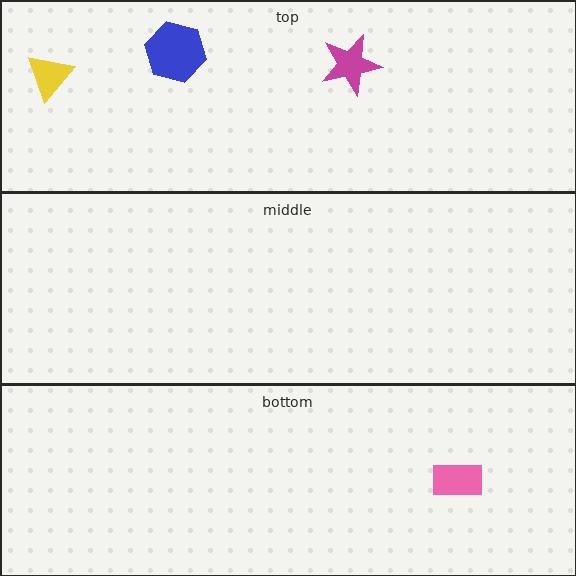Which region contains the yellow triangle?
The top region.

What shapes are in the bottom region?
The pink rectangle.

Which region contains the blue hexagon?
The top region.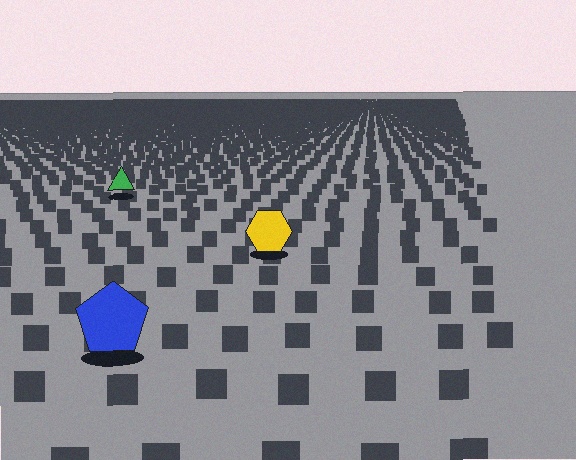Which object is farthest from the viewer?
The green triangle is farthest from the viewer. It appears smaller and the ground texture around it is denser.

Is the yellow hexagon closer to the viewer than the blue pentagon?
No. The blue pentagon is closer — you can tell from the texture gradient: the ground texture is coarser near it.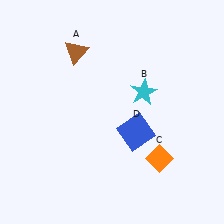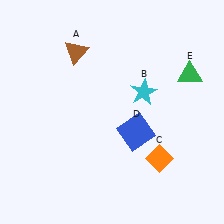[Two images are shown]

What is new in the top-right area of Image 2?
A green triangle (E) was added in the top-right area of Image 2.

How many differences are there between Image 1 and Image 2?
There is 1 difference between the two images.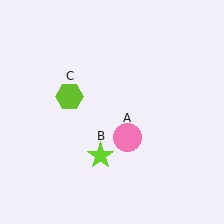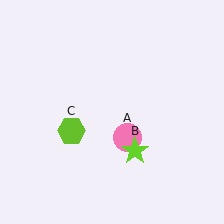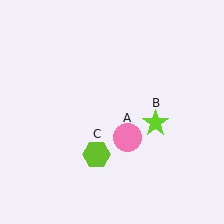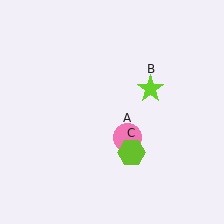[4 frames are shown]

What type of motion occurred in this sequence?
The lime star (object B), lime hexagon (object C) rotated counterclockwise around the center of the scene.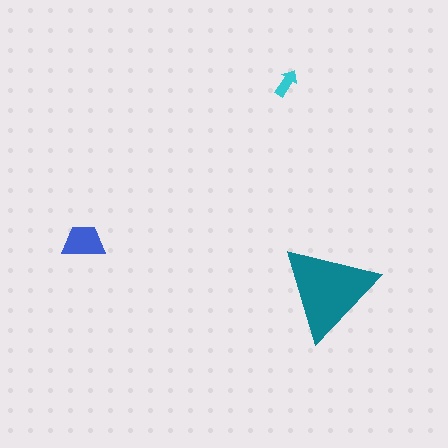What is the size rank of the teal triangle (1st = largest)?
1st.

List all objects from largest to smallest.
The teal triangle, the blue trapezoid, the cyan arrow.